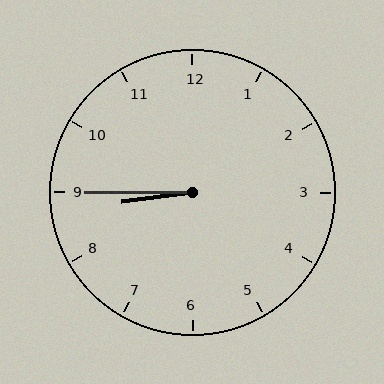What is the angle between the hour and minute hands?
Approximately 8 degrees.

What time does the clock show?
8:45.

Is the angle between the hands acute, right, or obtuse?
It is acute.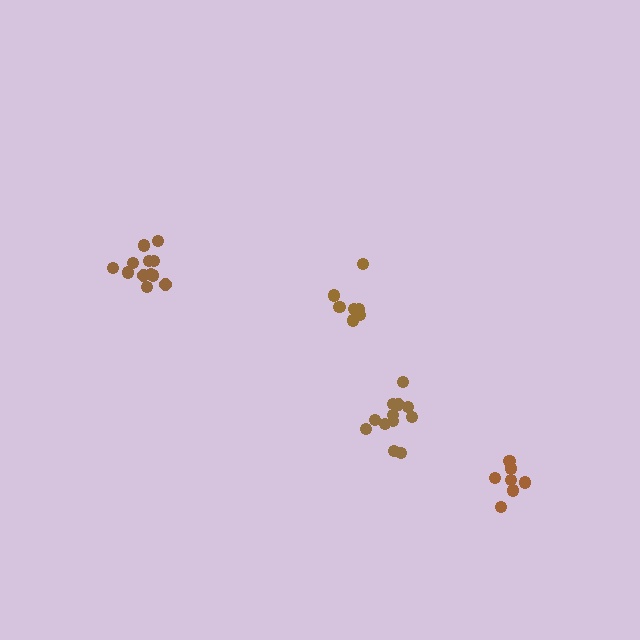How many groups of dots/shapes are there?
There are 4 groups.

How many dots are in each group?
Group 1: 7 dots, Group 2: 12 dots, Group 3: 7 dots, Group 4: 12 dots (38 total).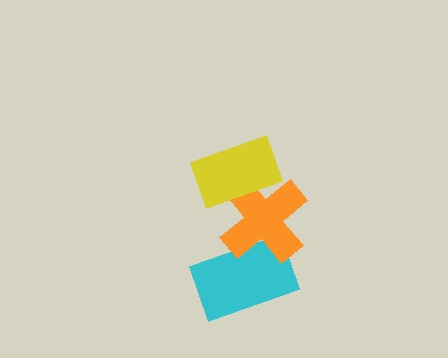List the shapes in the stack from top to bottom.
From top to bottom: the yellow rectangle, the orange cross, the cyan rectangle.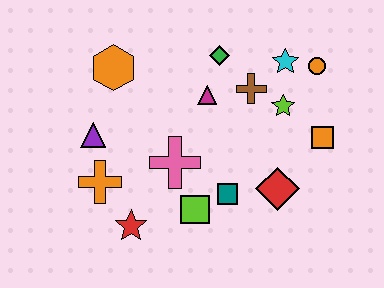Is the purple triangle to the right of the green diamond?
No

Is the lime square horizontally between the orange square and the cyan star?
No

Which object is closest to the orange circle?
The cyan star is closest to the orange circle.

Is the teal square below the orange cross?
Yes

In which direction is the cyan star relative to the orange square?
The cyan star is above the orange square.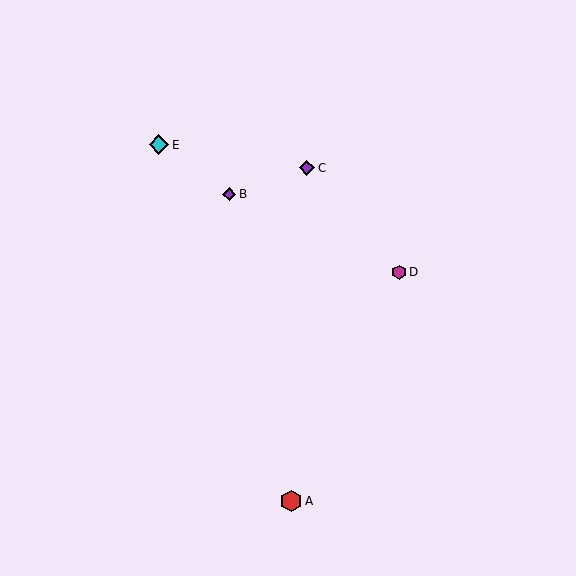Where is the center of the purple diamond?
The center of the purple diamond is at (307, 168).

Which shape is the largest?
The red hexagon (labeled A) is the largest.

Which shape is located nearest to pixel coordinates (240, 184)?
The purple diamond (labeled B) at (229, 194) is nearest to that location.